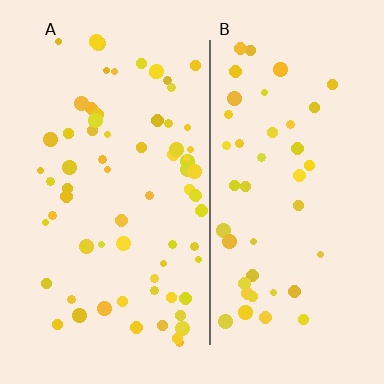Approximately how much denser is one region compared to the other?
Approximately 1.5× — region A over region B.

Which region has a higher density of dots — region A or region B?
A (the left).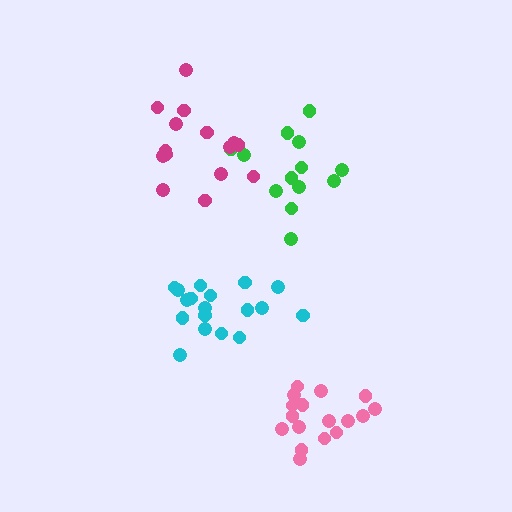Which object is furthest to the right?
The pink cluster is rightmost.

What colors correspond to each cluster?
The clusters are colored: green, pink, magenta, cyan.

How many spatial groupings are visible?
There are 4 spatial groupings.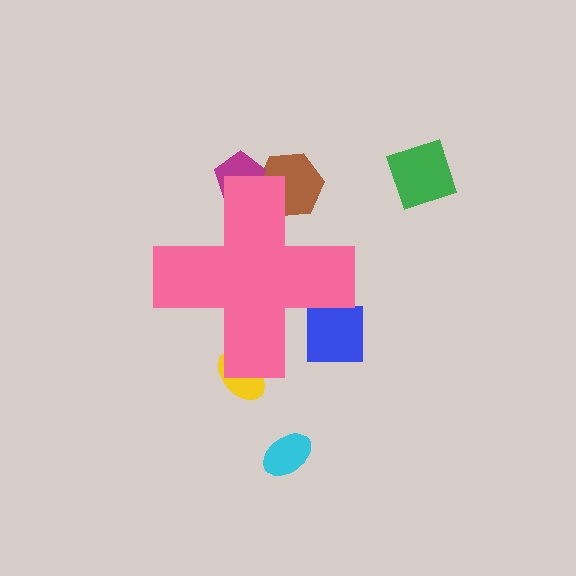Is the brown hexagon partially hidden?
Yes, the brown hexagon is partially hidden behind the pink cross.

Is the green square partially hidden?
No, the green square is fully visible.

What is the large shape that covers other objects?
A pink cross.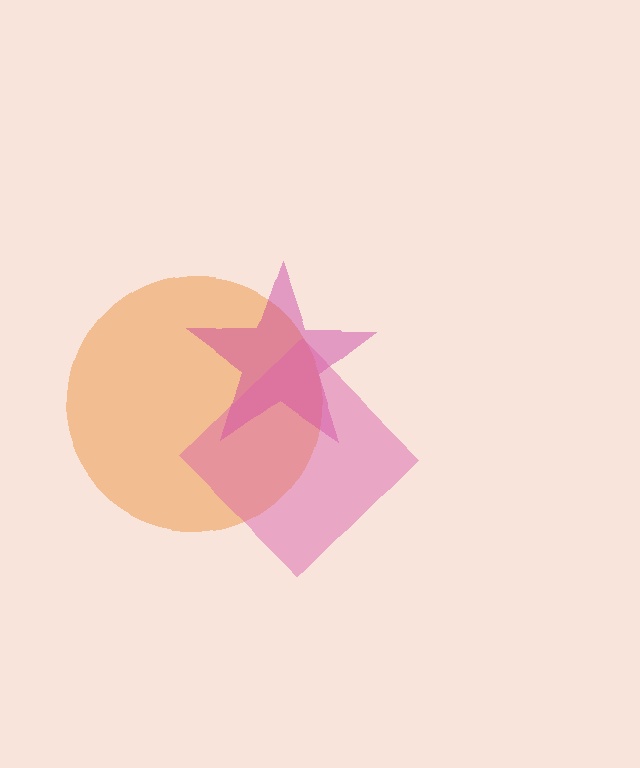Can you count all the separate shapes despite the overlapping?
Yes, there are 3 separate shapes.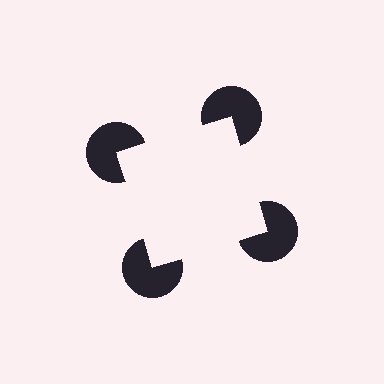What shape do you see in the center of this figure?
An illusory square — its edges are inferred from the aligned wedge cuts in the pac-man discs, not physically drawn.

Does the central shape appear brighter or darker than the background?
It typically appears slightly brighter than the background, even though no actual brightness change is drawn.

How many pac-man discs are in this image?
There are 4 — one at each vertex of the illusory square.